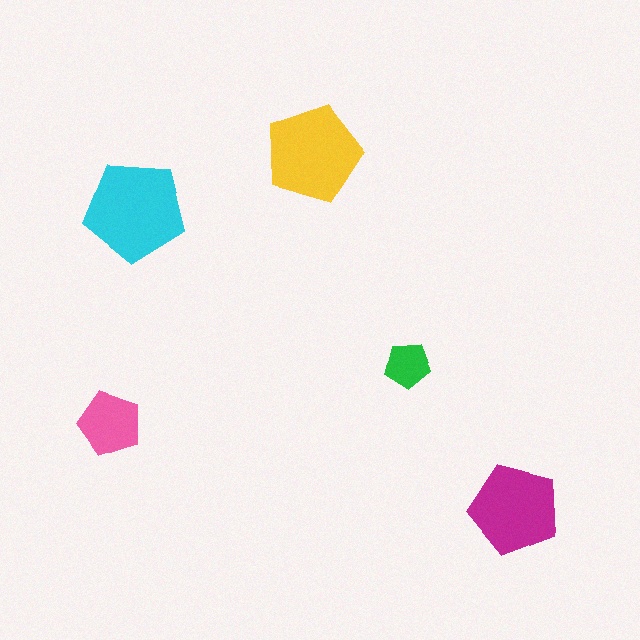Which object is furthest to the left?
The pink pentagon is leftmost.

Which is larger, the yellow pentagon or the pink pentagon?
The yellow one.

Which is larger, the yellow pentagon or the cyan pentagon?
The cyan one.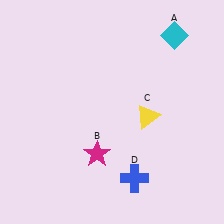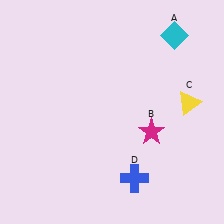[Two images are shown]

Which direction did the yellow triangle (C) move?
The yellow triangle (C) moved right.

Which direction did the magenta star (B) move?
The magenta star (B) moved right.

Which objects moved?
The objects that moved are: the magenta star (B), the yellow triangle (C).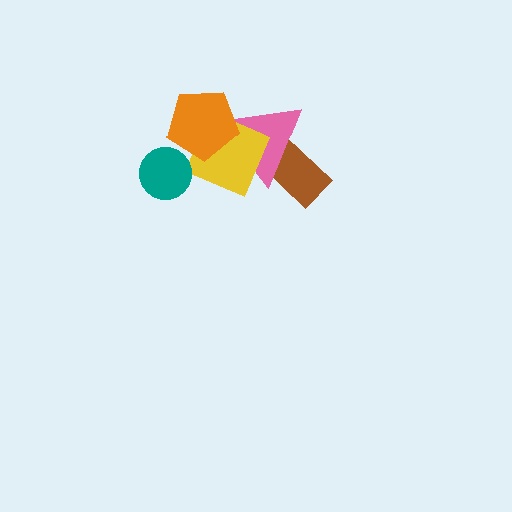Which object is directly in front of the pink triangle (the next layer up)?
The yellow square is directly in front of the pink triangle.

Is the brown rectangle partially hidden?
Yes, it is partially covered by another shape.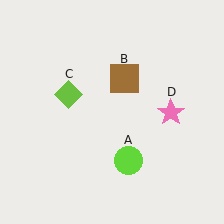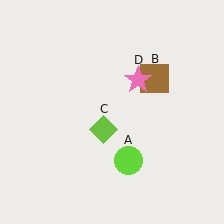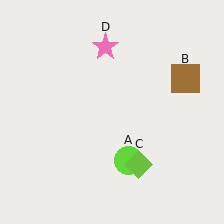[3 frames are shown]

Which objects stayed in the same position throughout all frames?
Lime circle (object A) remained stationary.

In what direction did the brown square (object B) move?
The brown square (object B) moved right.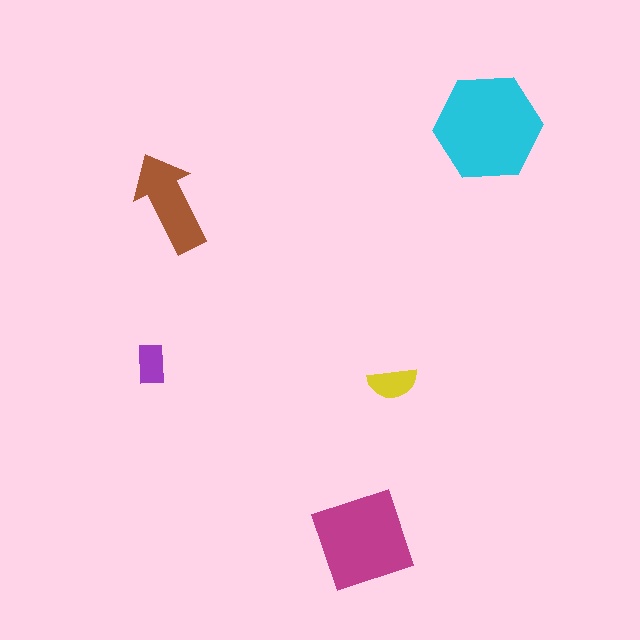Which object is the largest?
The cyan hexagon.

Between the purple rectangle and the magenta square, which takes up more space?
The magenta square.